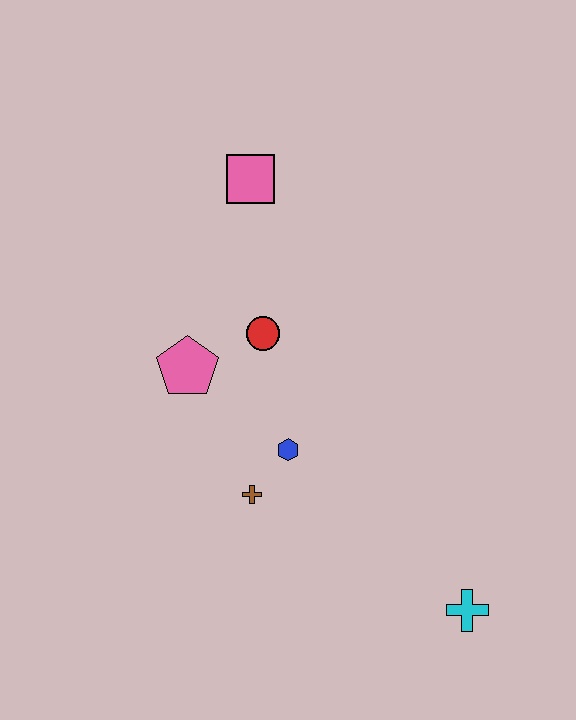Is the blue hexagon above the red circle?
No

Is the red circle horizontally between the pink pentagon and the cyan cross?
Yes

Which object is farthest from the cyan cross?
The pink square is farthest from the cyan cross.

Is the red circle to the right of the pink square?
Yes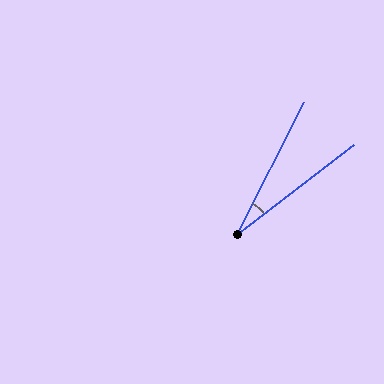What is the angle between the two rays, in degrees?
Approximately 26 degrees.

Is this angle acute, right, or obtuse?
It is acute.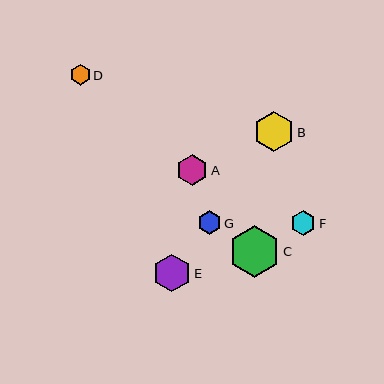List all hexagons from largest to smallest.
From largest to smallest: C, B, E, A, F, G, D.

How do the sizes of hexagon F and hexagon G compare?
Hexagon F and hexagon G are approximately the same size.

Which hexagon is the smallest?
Hexagon D is the smallest with a size of approximately 21 pixels.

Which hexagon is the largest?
Hexagon C is the largest with a size of approximately 51 pixels.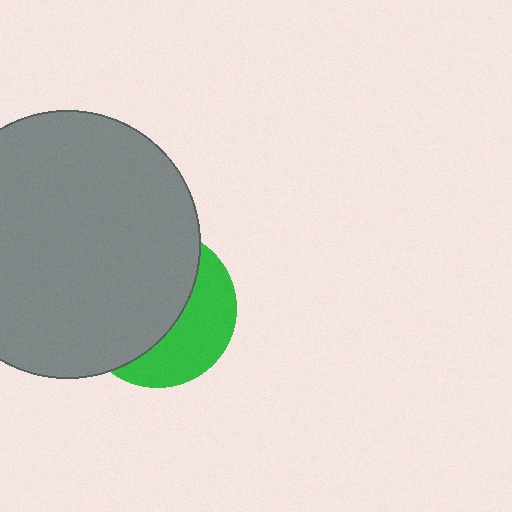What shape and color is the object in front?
The object in front is a gray circle.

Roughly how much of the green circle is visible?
A small part of it is visible (roughly 38%).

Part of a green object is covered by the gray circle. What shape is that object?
It is a circle.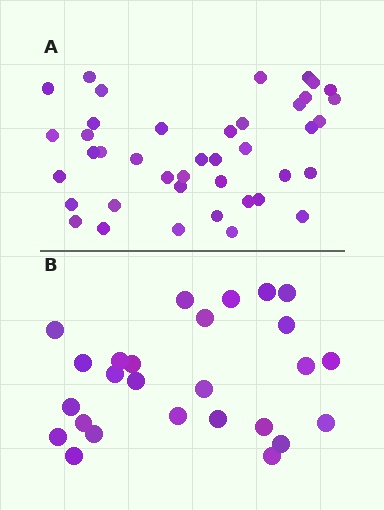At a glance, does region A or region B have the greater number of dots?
Region A (the top region) has more dots.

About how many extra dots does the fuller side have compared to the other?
Region A has approximately 15 more dots than region B.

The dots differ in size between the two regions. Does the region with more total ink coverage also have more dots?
No. Region B has more total ink coverage because its dots are larger, but region A actually contains more individual dots. Total area can be misleading — the number of items is what matters here.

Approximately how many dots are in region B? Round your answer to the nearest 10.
About 30 dots. (The exact count is 26, which rounds to 30.)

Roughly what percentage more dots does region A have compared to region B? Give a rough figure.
About 60% more.